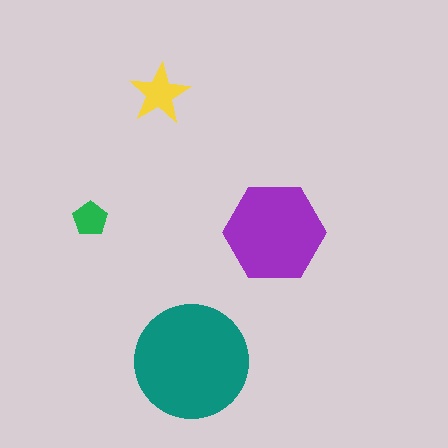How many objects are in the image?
There are 4 objects in the image.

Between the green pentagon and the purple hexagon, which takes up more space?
The purple hexagon.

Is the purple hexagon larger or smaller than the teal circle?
Smaller.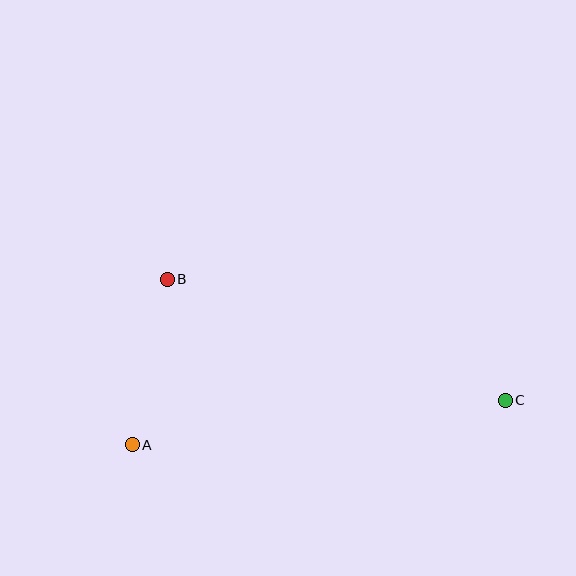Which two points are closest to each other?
Points A and B are closest to each other.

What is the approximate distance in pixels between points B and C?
The distance between B and C is approximately 359 pixels.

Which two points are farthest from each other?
Points A and C are farthest from each other.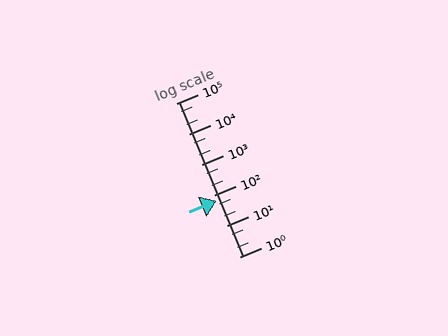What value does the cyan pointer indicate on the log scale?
The pointer indicates approximately 67.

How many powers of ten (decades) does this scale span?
The scale spans 5 decades, from 1 to 100000.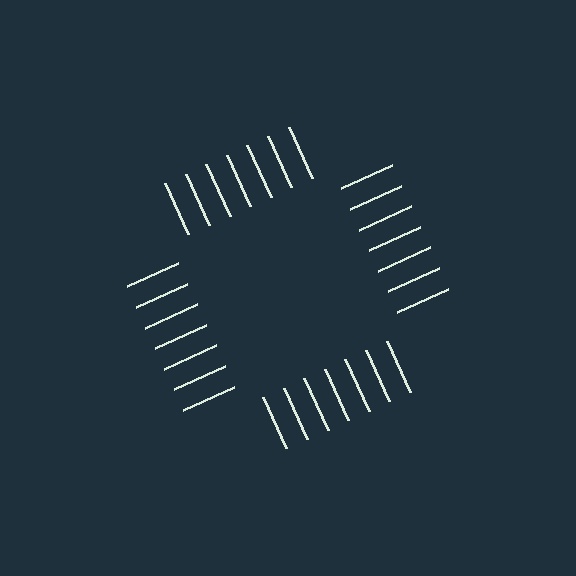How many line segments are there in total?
28 — 7 along each of the 4 edges.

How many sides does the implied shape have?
4 sides — the line-ends trace a square.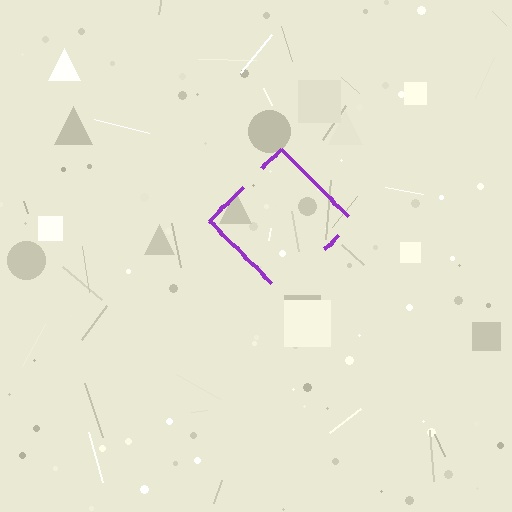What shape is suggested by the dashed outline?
The dashed outline suggests a diamond.